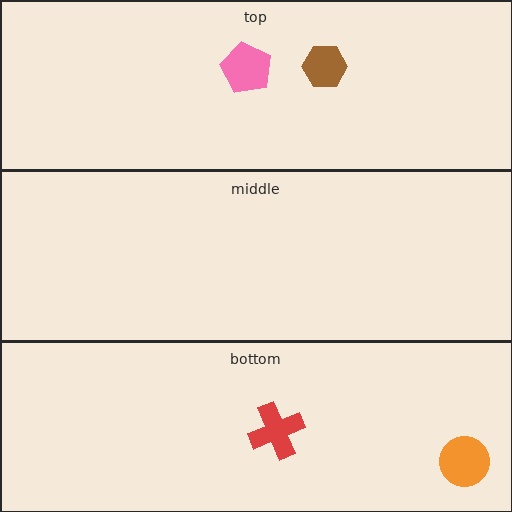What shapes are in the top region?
The brown hexagon, the pink pentagon.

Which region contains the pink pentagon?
The top region.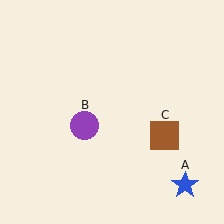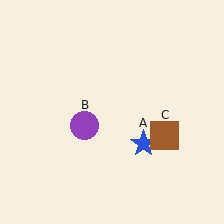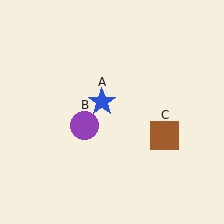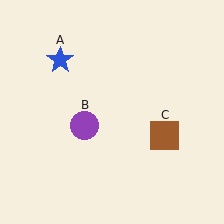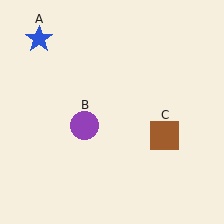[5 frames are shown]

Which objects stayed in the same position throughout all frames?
Purple circle (object B) and brown square (object C) remained stationary.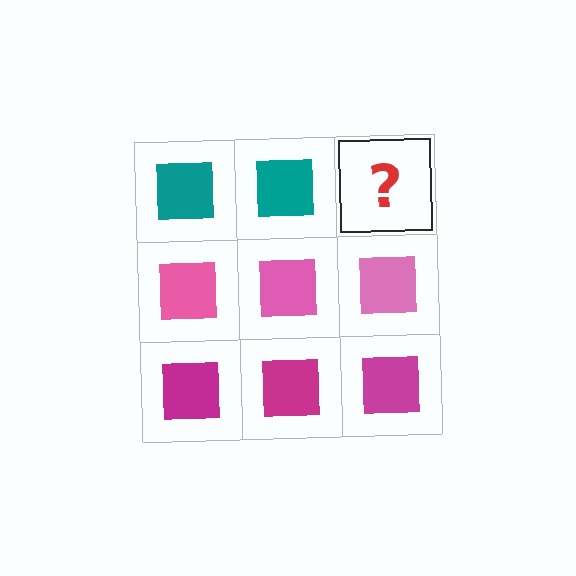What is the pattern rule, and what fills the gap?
The rule is that each row has a consistent color. The gap should be filled with a teal square.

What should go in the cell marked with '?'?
The missing cell should contain a teal square.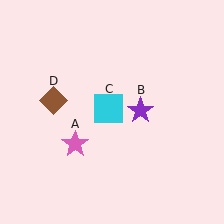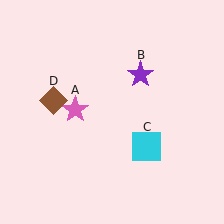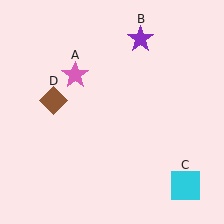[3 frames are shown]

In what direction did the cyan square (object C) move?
The cyan square (object C) moved down and to the right.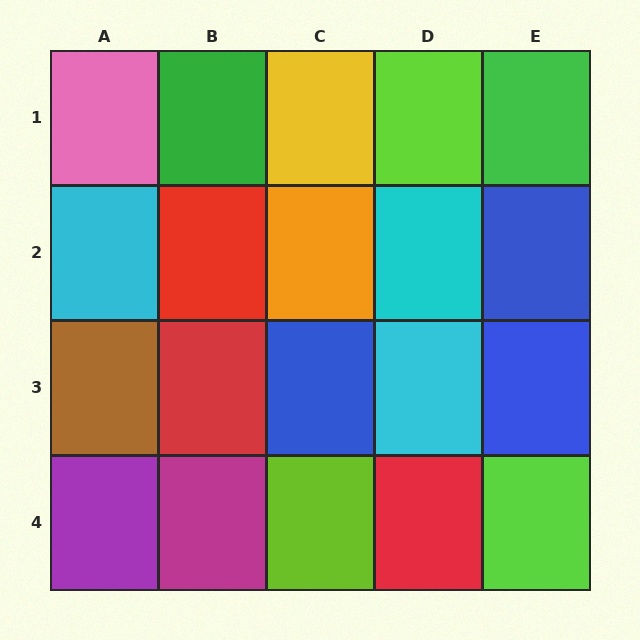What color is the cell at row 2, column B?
Red.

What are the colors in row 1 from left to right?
Pink, green, yellow, lime, green.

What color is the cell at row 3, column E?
Blue.